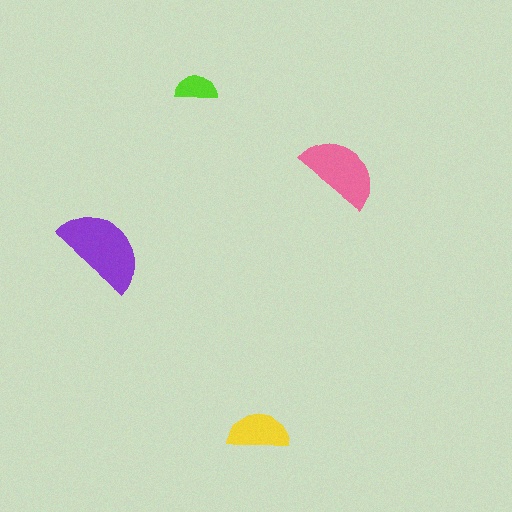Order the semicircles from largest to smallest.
the purple one, the pink one, the yellow one, the lime one.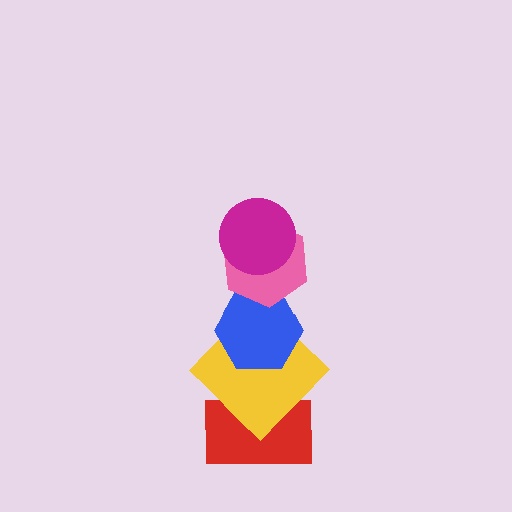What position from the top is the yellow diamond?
The yellow diamond is 4th from the top.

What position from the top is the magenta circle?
The magenta circle is 1st from the top.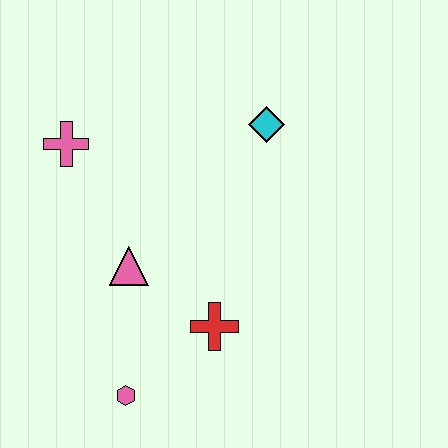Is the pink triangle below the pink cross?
Yes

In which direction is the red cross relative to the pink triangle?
The red cross is to the right of the pink triangle.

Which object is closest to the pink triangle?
The red cross is closest to the pink triangle.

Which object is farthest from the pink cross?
The pink hexagon is farthest from the pink cross.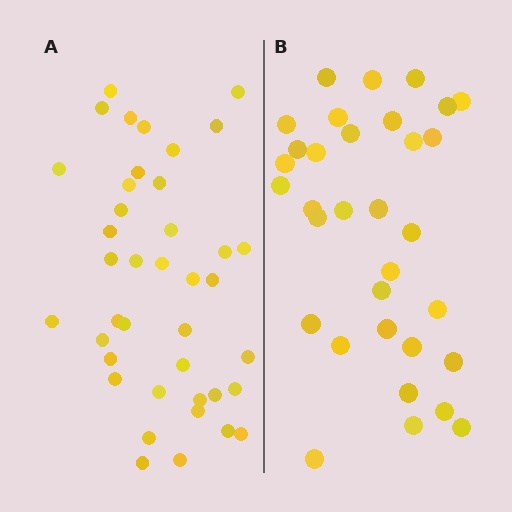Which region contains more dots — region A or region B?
Region A (the left region) has more dots.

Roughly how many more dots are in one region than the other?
Region A has roughly 8 or so more dots than region B.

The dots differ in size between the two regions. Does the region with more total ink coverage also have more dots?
No. Region B has more total ink coverage because its dots are larger, but region A actually contains more individual dots. Total area can be misleading — the number of items is what matters here.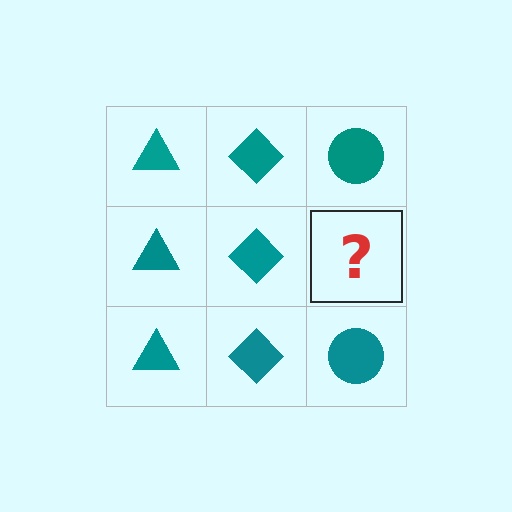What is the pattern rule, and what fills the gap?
The rule is that each column has a consistent shape. The gap should be filled with a teal circle.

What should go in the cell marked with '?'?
The missing cell should contain a teal circle.